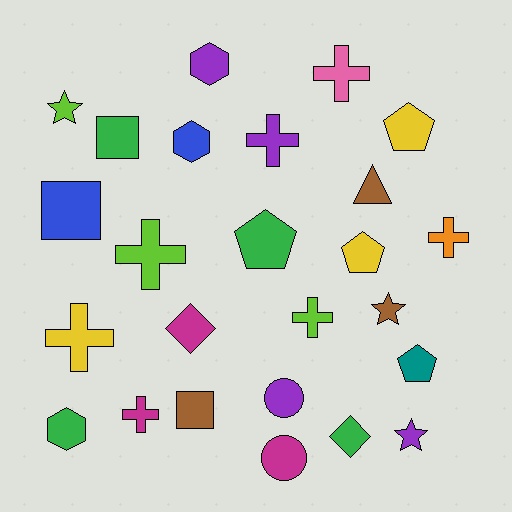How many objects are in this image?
There are 25 objects.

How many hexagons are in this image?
There are 3 hexagons.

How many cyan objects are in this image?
There are no cyan objects.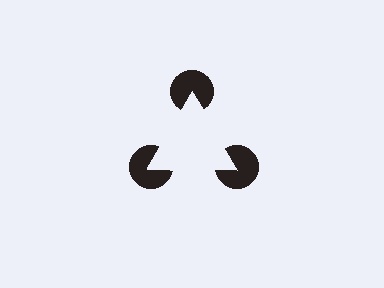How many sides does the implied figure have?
3 sides.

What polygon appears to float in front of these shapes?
An illusory triangle — its edges are inferred from the aligned wedge cuts in the pac-man discs, not physically drawn.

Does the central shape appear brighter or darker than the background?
It typically appears slightly brighter than the background, even though no actual brightness change is drawn.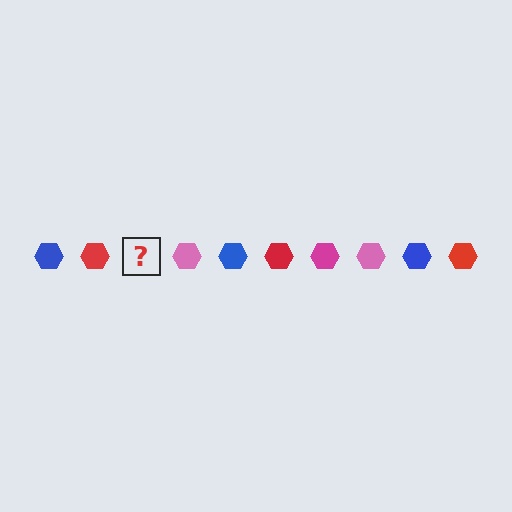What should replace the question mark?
The question mark should be replaced with a magenta hexagon.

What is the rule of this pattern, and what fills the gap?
The rule is that the pattern cycles through blue, red, magenta, pink hexagons. The gap should be filled with a magenta hexagon.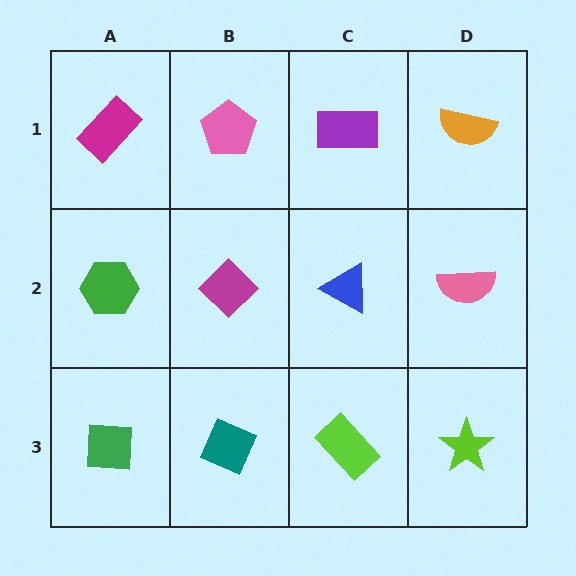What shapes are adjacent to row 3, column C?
A blue triangle (row 2, column C), a teal diamond (row 3, column B), a lime star (row 3, column D).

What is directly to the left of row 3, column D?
A lime rectangle.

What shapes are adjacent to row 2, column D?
An orange semicircle (row 1, column D), a lime star (row 3, column D), a blue triangle (row 2, column C).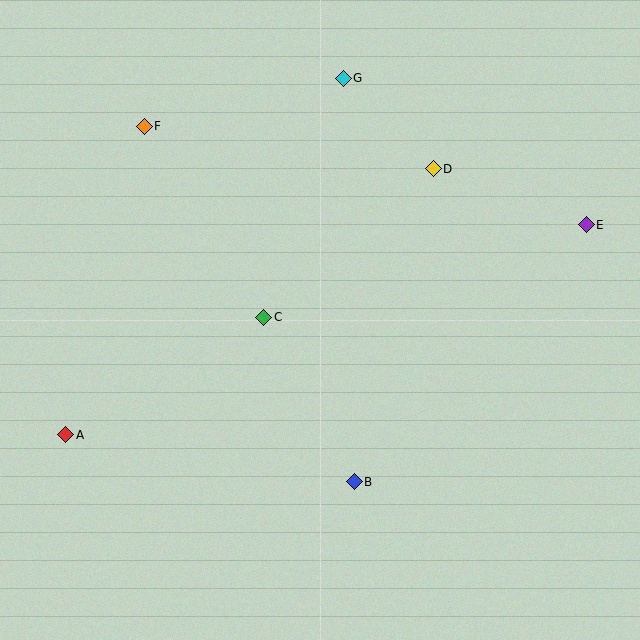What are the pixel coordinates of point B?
Point B is at (354, 482).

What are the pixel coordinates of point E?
Point E is at (586, 225).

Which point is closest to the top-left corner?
Point F is closest to the top-left corner.